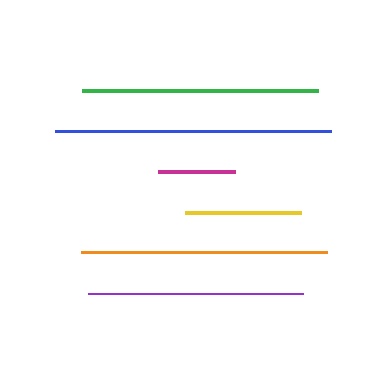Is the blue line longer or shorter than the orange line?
The blue line is longer than the orange line.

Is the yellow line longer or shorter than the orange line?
The orange line is longer than the yellow line.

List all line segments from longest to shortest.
From longest to shortest: blue, orange, green, purple, yellow, magenta.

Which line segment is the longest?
The blue line is the longest at approximately 276 pixels.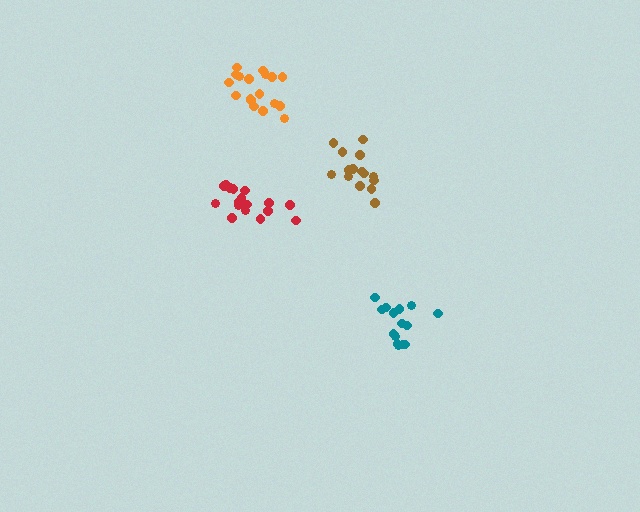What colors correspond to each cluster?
The clusters are colored: orange, brown, red, teal.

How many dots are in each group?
Group 1: 18 dots, Group 2: 15 dots, Group 3: 18 dots, Group 4: 15 dots (66 total).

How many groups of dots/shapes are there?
There are 4 groups.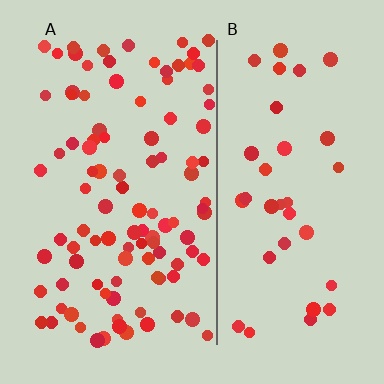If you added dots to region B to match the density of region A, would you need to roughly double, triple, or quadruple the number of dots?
Approximately triple.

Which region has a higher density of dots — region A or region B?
A (the left).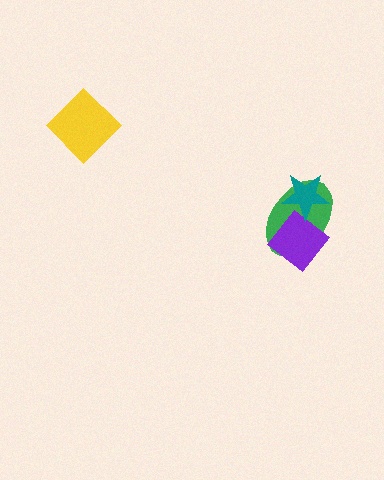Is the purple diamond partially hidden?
Yes, it is partially covered by another shape.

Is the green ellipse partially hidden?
Yes, it is partially covered by another shape.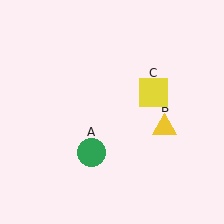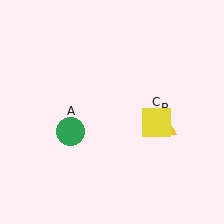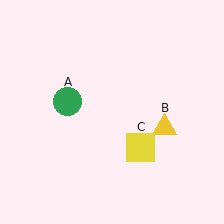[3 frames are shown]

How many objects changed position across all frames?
2 objects changed position: green circle (object A), yellow square (object C).